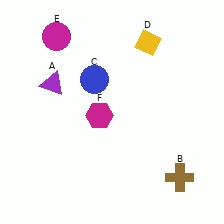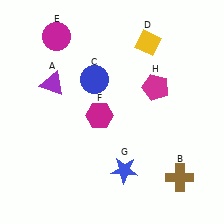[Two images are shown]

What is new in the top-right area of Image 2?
A magenta pentagon (H) was added in the top-right area of Image 2.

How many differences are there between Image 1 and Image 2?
There are 2 differences between the two images.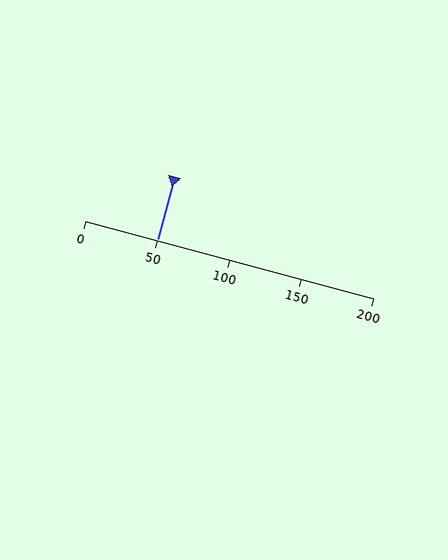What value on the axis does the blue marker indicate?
The marker indicates approximately 50.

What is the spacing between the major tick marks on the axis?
The major ticks are spaced 50 apart.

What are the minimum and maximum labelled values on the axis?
The axis runs from 0 to 200.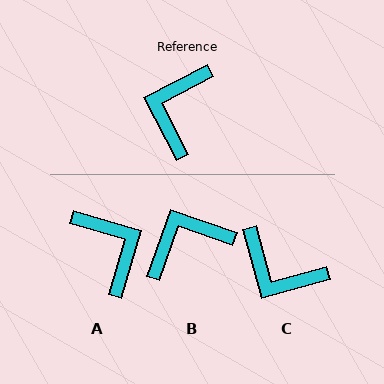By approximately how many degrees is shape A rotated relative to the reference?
Approximately 134 degrees clockwise.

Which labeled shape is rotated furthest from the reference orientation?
A, about 134 degrees away.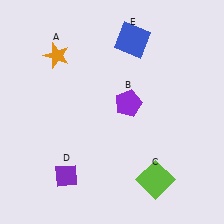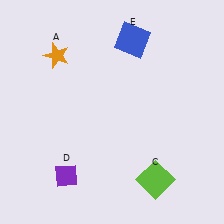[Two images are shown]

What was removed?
The purple pentagon (B) was removed in Image 2.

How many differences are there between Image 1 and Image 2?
There is 1 difference between the two images.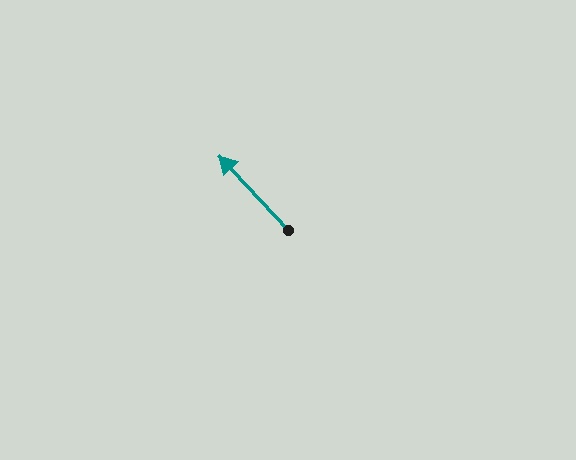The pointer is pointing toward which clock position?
Roughly 11 o'clock.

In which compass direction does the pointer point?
Northwest.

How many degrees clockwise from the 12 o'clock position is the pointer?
Approximately 317 degrees.